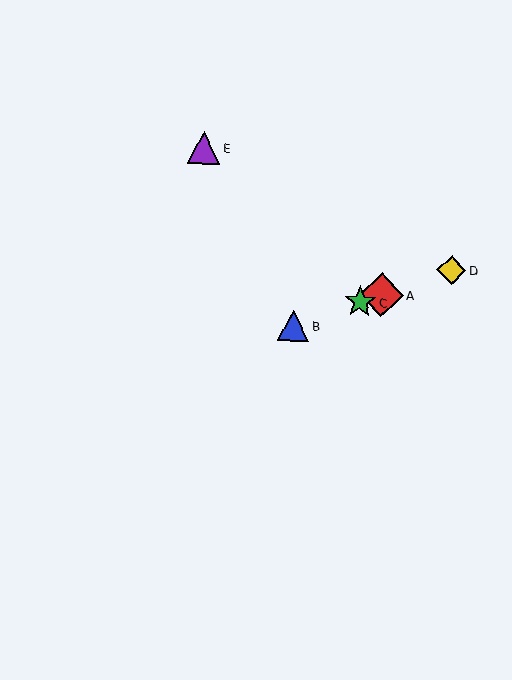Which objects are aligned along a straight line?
Objects A, B, C, D are aligned along a straight line.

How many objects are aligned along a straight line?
4 objects (A, B, C, D) are aligned along a straight line.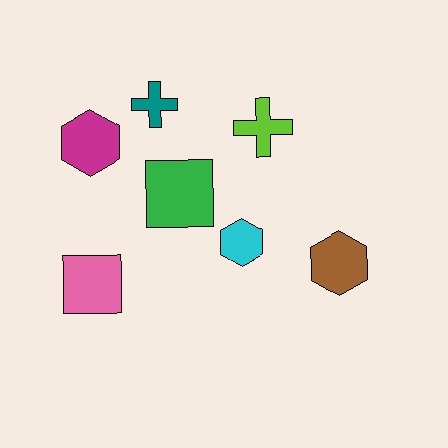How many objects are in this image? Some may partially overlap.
There are 7 objects.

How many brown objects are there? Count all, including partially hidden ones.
There is 1 brown object.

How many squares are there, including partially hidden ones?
There are 2 squares.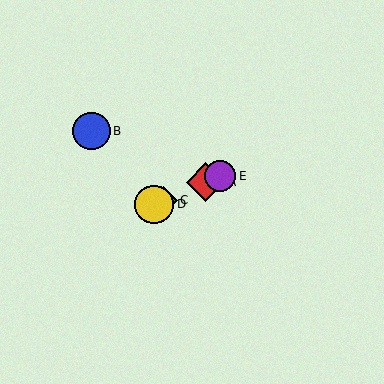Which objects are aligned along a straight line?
Objects A, C, D, E are aligned along a straight line.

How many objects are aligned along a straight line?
4 objects (A, C, D, E) are aligned along a straight line.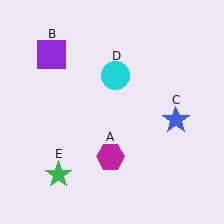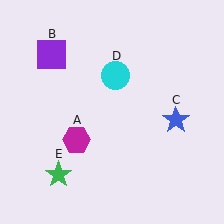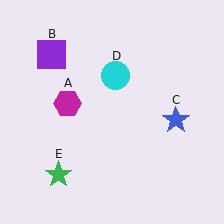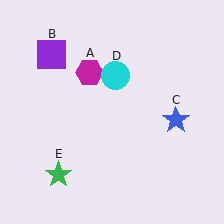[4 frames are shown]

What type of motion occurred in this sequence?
The magenta hexagon (object A) rotated clockwise around the center of the scene.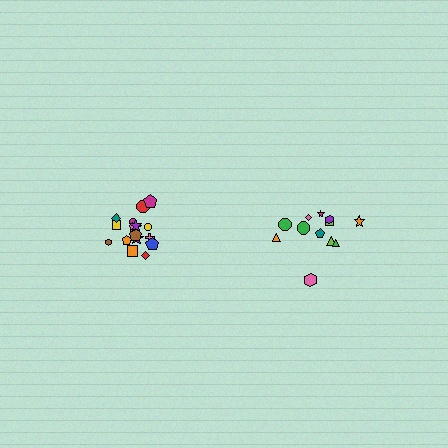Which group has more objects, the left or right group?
The left group.